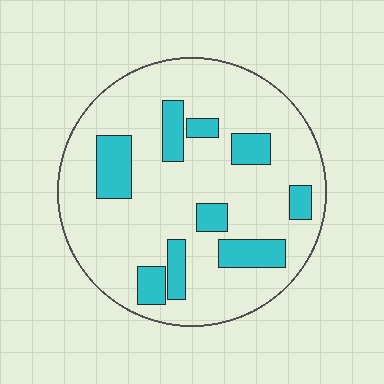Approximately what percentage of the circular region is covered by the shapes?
Approximately 20%.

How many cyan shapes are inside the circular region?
9.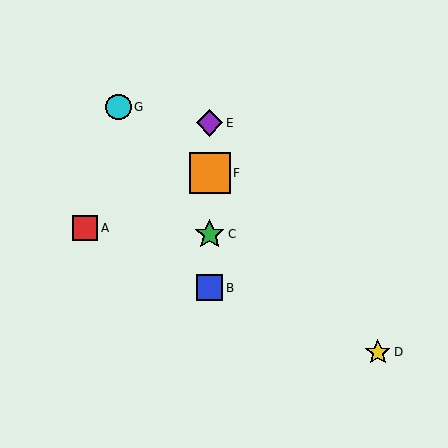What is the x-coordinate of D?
Object D is at x≈378.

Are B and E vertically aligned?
Yes, both are at x≈210.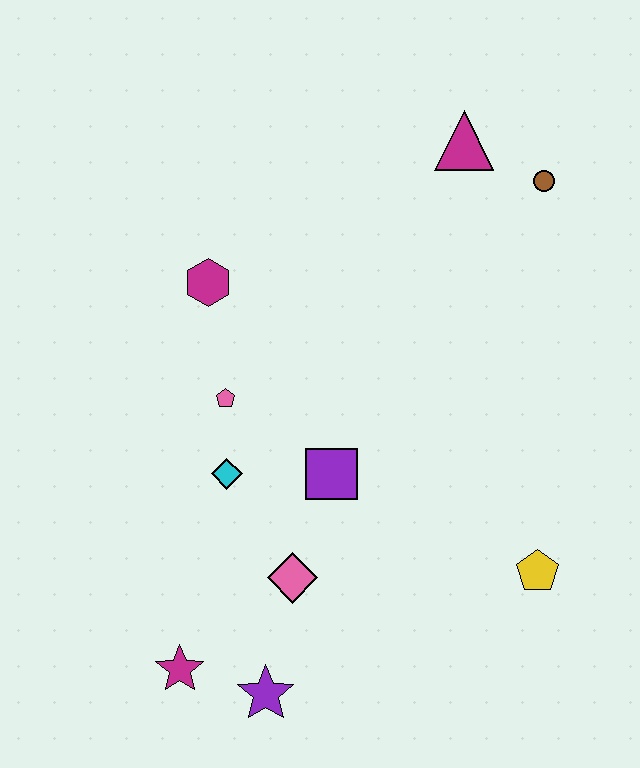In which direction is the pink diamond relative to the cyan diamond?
The pink diamond is below the cyan diamond.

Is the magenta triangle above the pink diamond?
Yes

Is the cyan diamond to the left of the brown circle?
Yes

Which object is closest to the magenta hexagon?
The pink pentagon is closest to the magenta hexagon.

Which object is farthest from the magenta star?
The brown circle is farthest from the magenta star.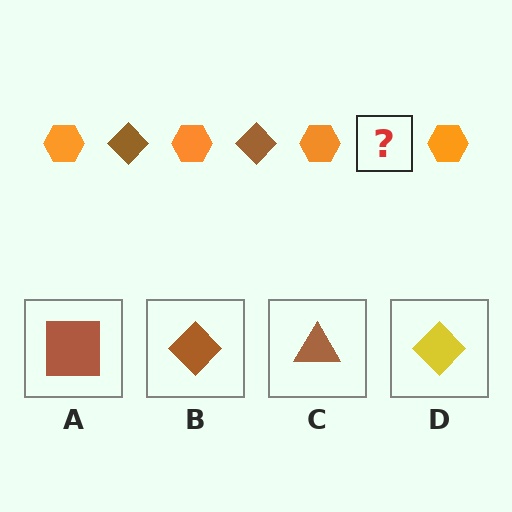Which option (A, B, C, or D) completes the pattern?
B.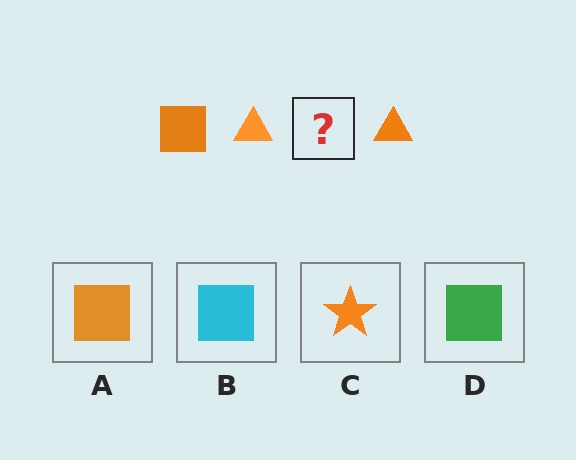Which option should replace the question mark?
Option A.